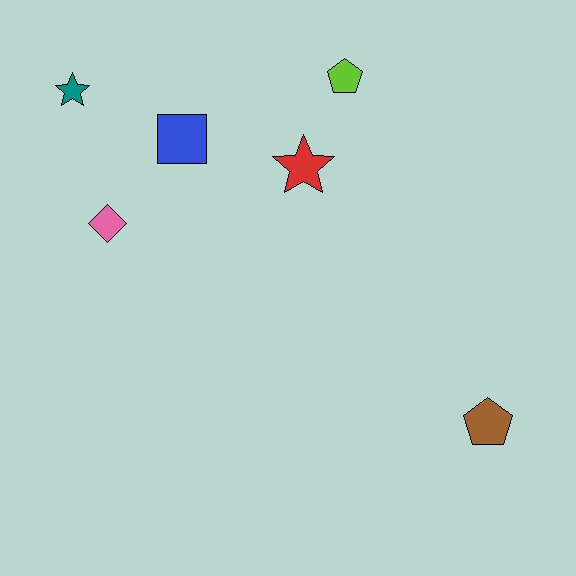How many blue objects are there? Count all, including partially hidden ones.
There is 1 blue object.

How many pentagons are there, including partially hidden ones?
There are 2 pentagons.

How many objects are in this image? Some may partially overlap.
There are 6 objects.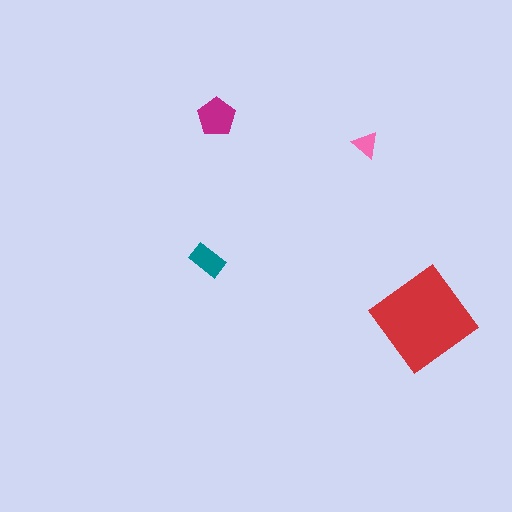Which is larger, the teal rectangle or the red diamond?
The red diamond.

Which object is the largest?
The red diamond.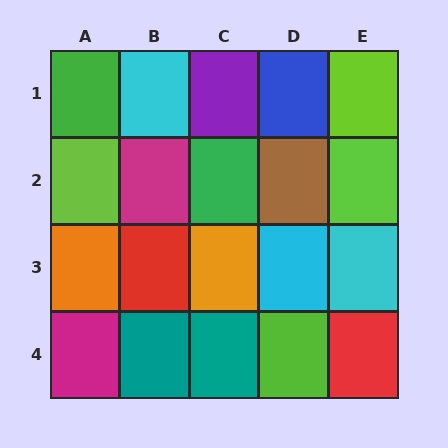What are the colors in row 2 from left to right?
Lime, magenta, green, brown, lime.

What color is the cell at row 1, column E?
Lime.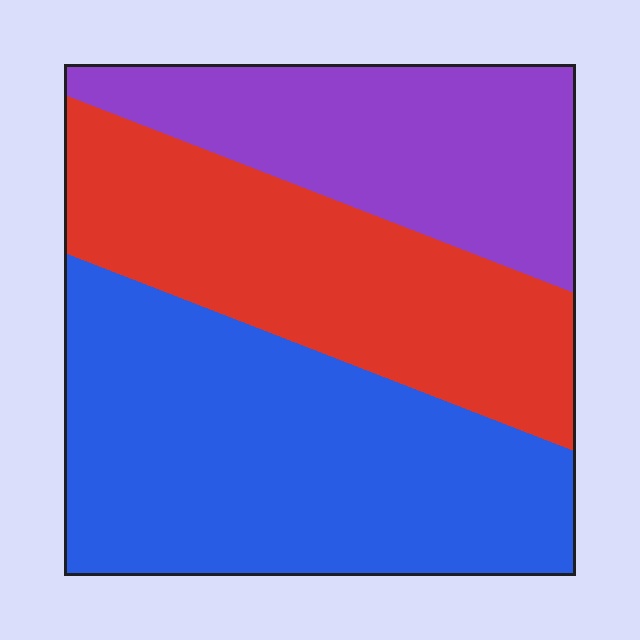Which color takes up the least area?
Purple, at roughly 25%.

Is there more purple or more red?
Red.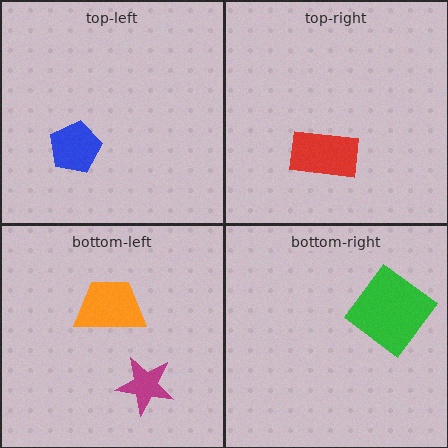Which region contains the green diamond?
The bottom-right region.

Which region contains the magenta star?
The bottom-left region.